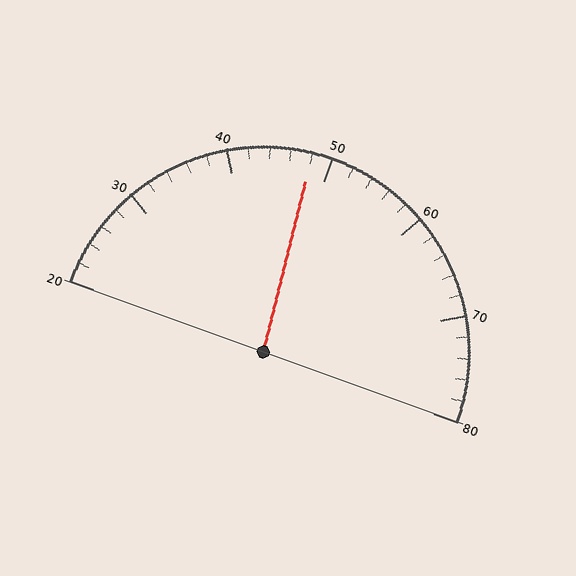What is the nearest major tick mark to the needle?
The nearest major tick mark is 50.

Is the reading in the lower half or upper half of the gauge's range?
The reading is in the lower half of the range (20 to 80).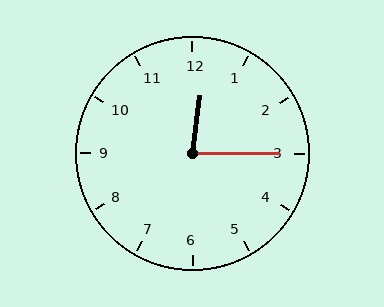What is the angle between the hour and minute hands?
Approximately 82 degrees.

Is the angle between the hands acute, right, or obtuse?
It is acute.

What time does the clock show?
12:15.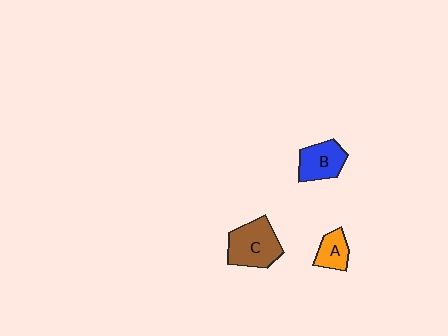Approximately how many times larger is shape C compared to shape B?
Approximately 1.3 times.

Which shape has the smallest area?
Shape A (orange).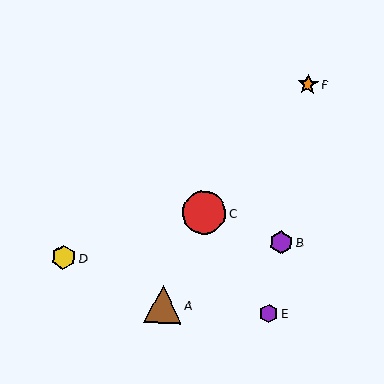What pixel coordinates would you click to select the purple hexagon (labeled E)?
Click at (269, 313) to select the purple hexagon E.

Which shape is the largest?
The red circle (labeled C) is the largest.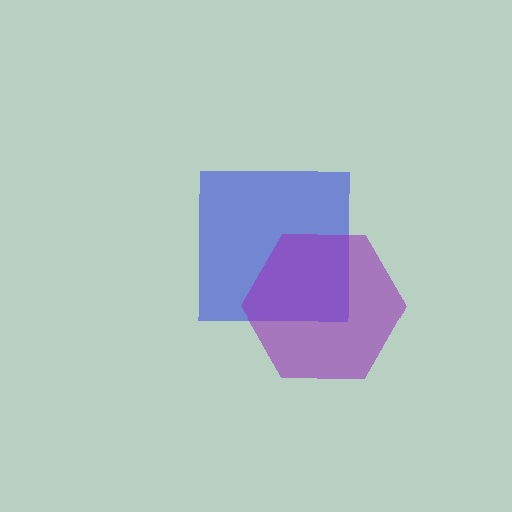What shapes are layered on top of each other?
The layered shapes are: a blue square, a purple hexagon.